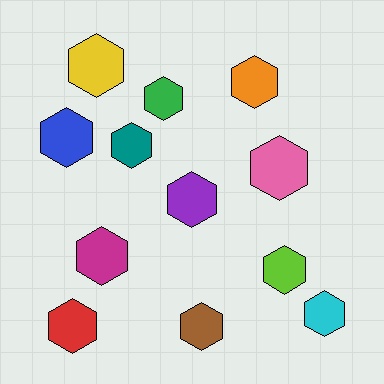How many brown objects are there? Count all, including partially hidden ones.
There is 1 brown object.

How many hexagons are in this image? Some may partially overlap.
There are 12 hexagons.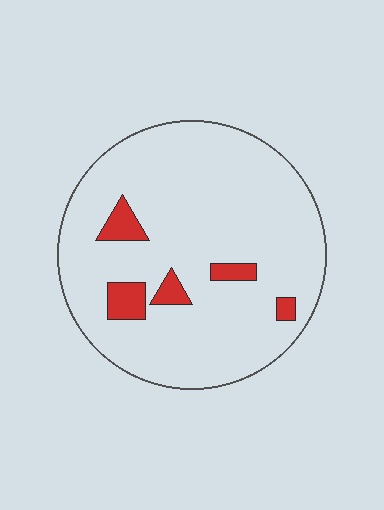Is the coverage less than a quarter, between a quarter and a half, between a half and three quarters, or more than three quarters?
Less than a quarter.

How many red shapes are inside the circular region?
5.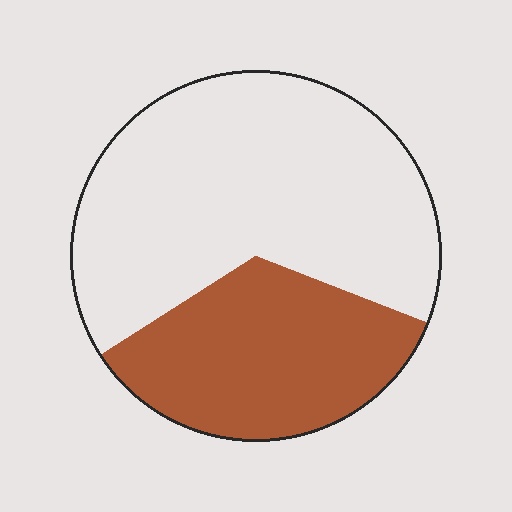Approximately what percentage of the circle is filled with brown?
Approximately 35%.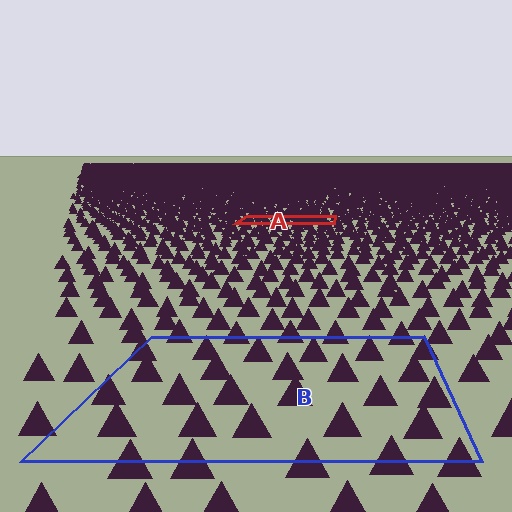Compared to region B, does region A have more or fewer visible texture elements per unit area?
Region A has more texture elements per unit area — they are packed more densely because it is farther away.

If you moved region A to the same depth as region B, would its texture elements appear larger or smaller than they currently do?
They would appear larger. At a closer depth, the same texture elements are projected at a bigger on-screen size.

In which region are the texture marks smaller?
The texture marks are smaller in region A, because it is farther away.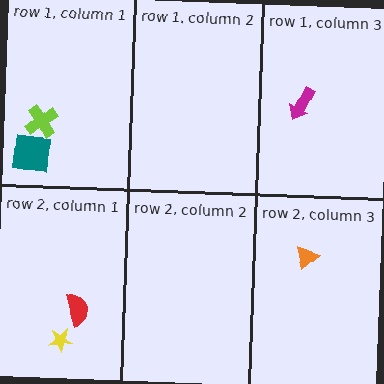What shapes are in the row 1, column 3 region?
The magenta arrow.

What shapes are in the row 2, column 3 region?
The orange triangle.